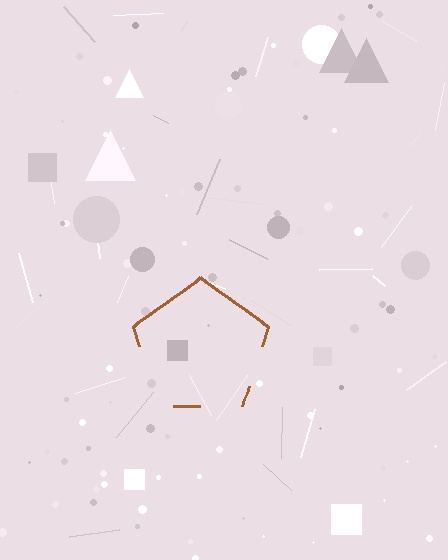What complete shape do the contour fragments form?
The contour fragments form a pentagon.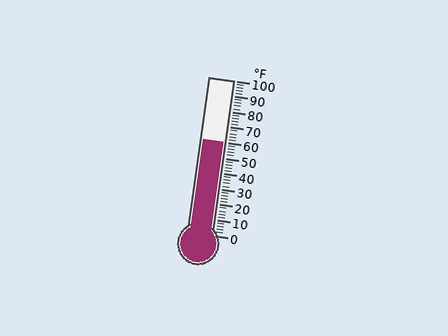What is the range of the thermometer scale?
The thermometer scale ranges from 0°F to 100°F.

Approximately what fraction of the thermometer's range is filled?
The thermometer is filled to approximately 60% of its range.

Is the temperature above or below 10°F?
The temperature is above 10°F.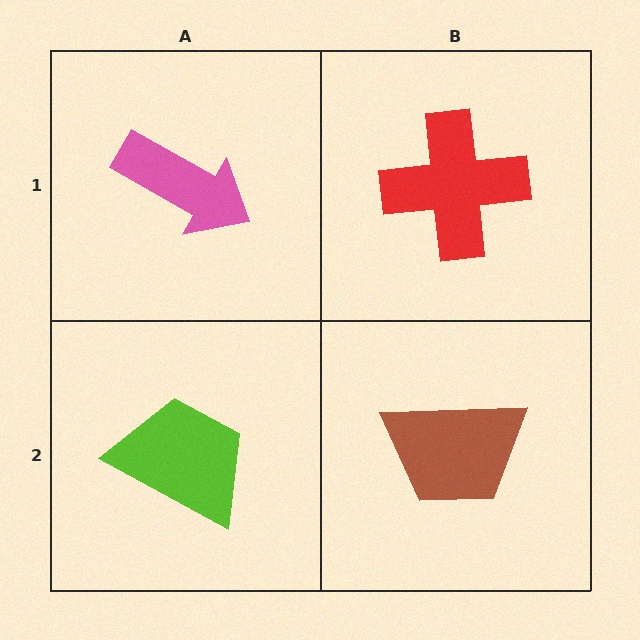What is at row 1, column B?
A red cross.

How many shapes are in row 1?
2 shapes.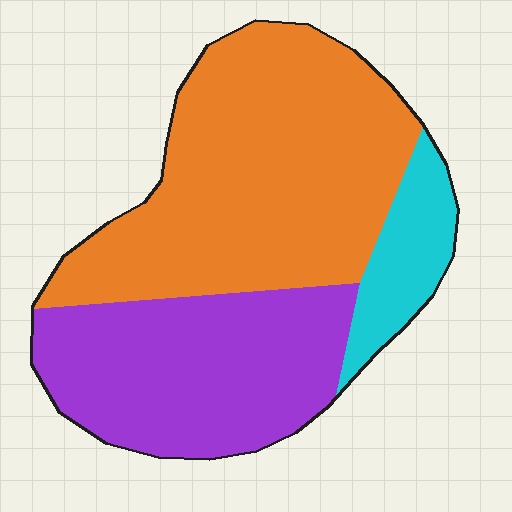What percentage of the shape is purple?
Purple covers roughly 35% of the shape.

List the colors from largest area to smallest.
From largest to smallest: orange, purple, cyan.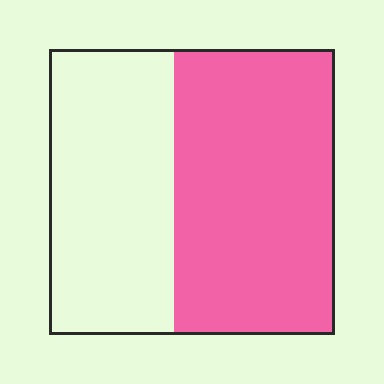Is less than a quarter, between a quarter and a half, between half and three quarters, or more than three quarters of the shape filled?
Between half and three quarters.